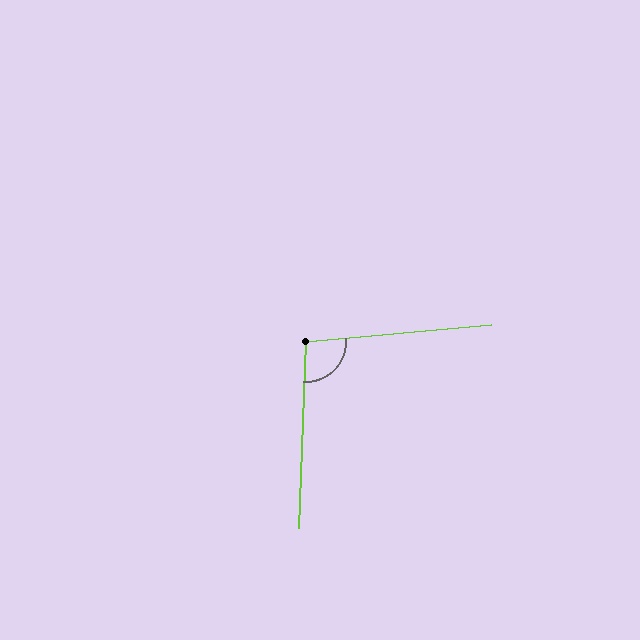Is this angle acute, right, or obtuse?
It is obtuse.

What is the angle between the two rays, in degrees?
Approximately 97 degrees.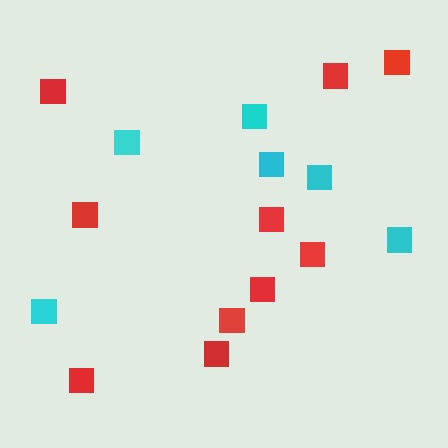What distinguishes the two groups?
There are 2 groups: one group of red squares (10) and one group of cyan squares (6).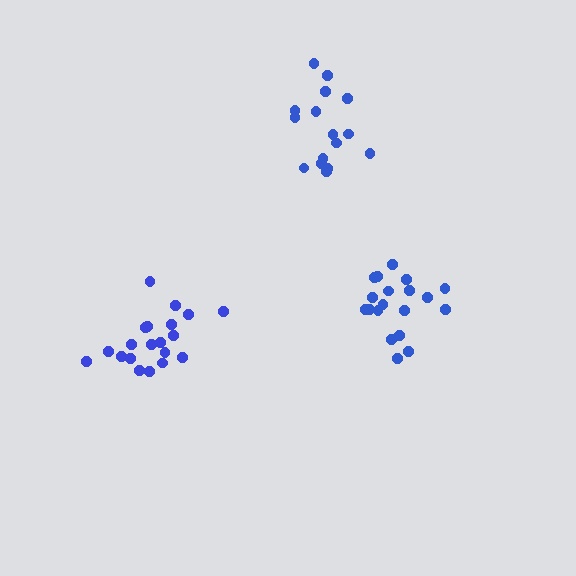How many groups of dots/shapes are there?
There are 3 groups.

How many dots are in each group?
Group 1: 19 dots, Group 2: 16 dots, Group 3: 20 dots (55 total).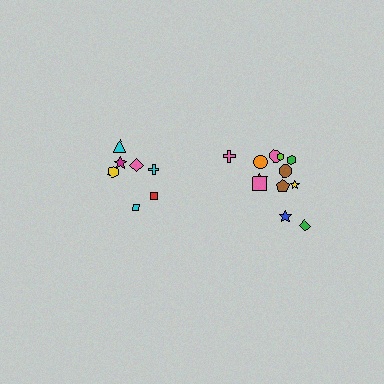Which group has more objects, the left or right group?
The right group.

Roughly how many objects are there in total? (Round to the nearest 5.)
Roughly 20 objects in total.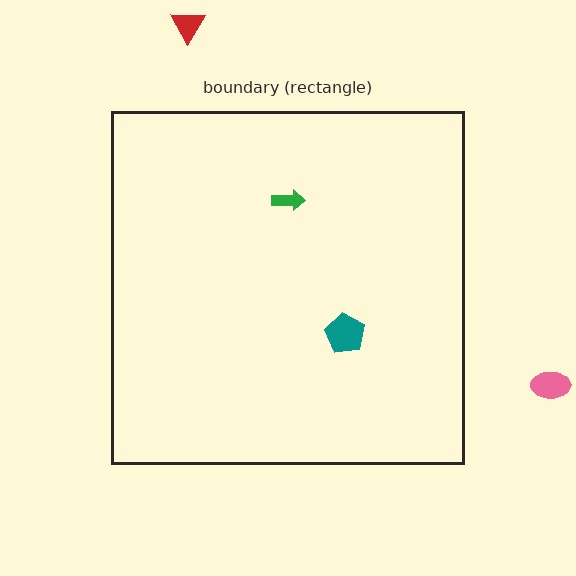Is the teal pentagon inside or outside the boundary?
Inside.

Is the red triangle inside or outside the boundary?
Outside.